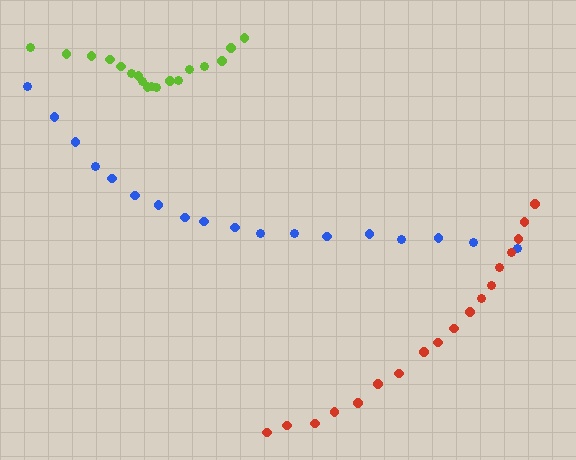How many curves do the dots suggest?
There are 3 distinct paths.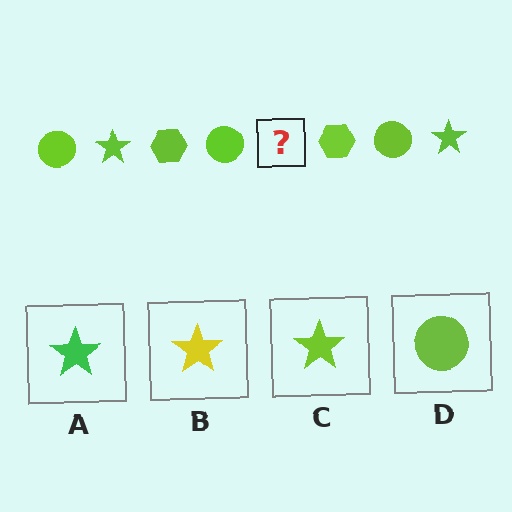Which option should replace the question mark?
Option C.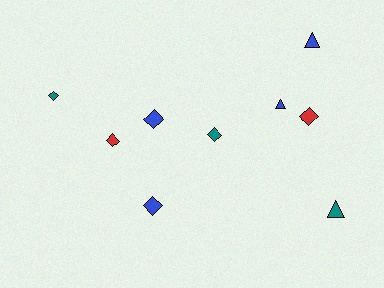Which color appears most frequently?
Blue, with 4 objects.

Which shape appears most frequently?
Diamond, with 6 objects.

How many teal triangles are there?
There is 1 teal triangle.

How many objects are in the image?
There are 9 objects.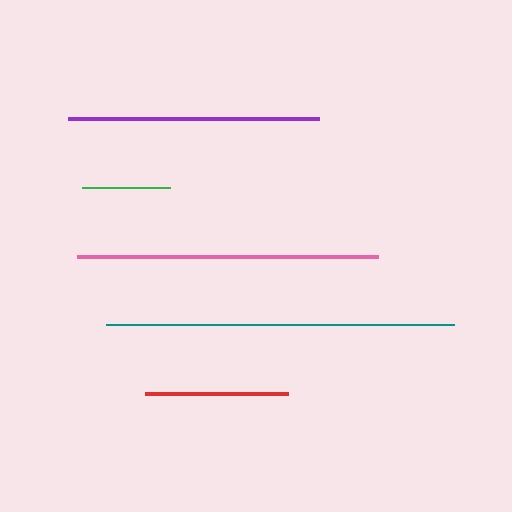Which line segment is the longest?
The teal line is the longest at approximately 348 pixels.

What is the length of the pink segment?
The pink segment is approximately 301 pixels long.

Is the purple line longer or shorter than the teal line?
The teal line is longer than the purple line.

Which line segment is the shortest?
The green line is the shortest at approximately 88 pixels.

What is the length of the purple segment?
The purple segment is approximately 251 pixels long.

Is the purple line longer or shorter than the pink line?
The pink line is longer than the purple line.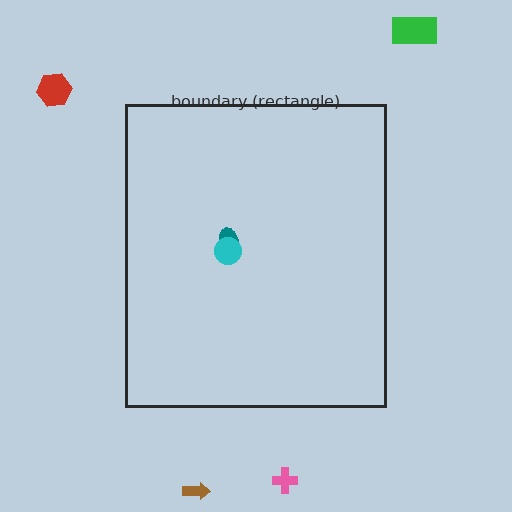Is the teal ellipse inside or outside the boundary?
Inside.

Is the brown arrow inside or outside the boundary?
Outside.